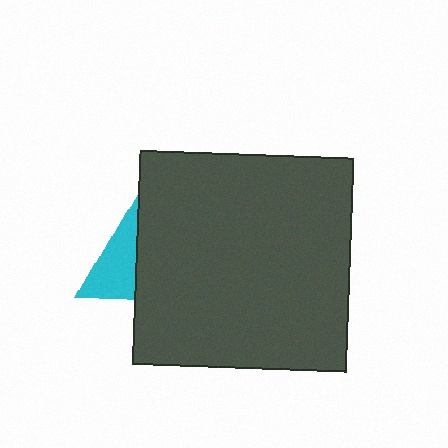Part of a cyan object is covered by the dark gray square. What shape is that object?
It is a triangle.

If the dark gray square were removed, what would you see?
You would see the complete cyan triangle.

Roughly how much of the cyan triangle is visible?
About half of it is visible (roughly 48%).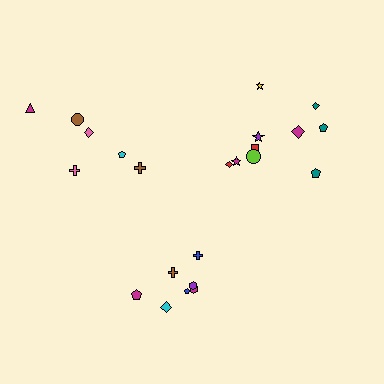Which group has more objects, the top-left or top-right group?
The top-right group.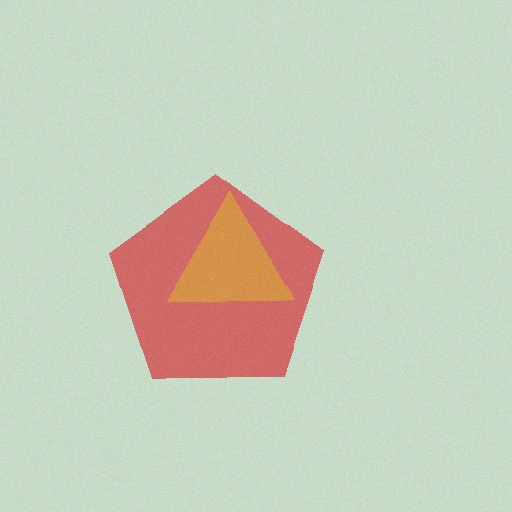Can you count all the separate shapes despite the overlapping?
Yes, there are 2 separate shapes.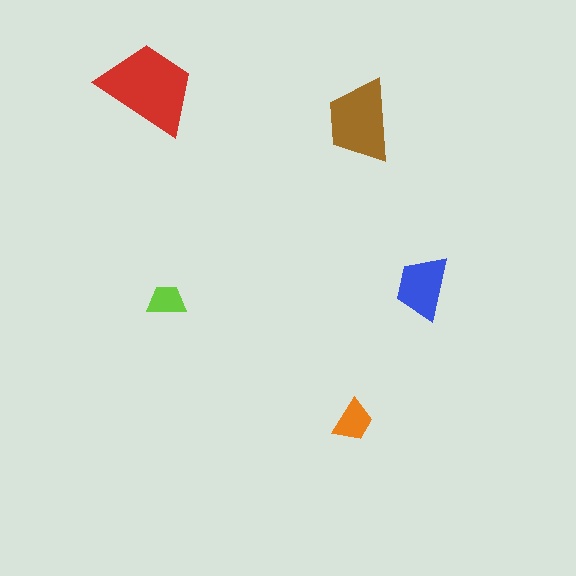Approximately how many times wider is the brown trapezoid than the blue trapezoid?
About 1.5 times wider.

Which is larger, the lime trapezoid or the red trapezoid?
The red one.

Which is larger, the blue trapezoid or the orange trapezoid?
The blue one.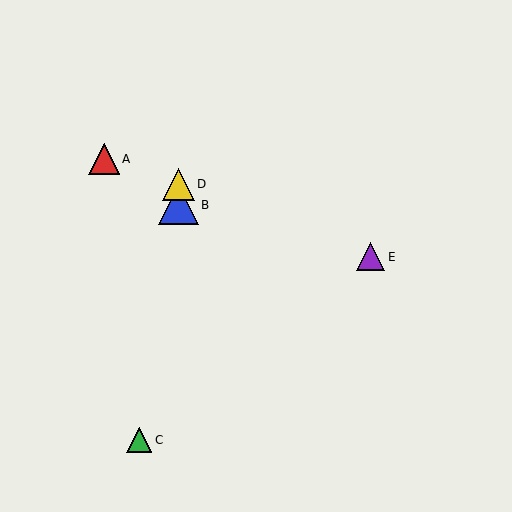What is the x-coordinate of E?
Object E is at x≈370.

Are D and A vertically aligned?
No, D is at x≈178 and A is at x≈104.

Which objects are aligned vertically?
Objects B, D are aligned vertically.